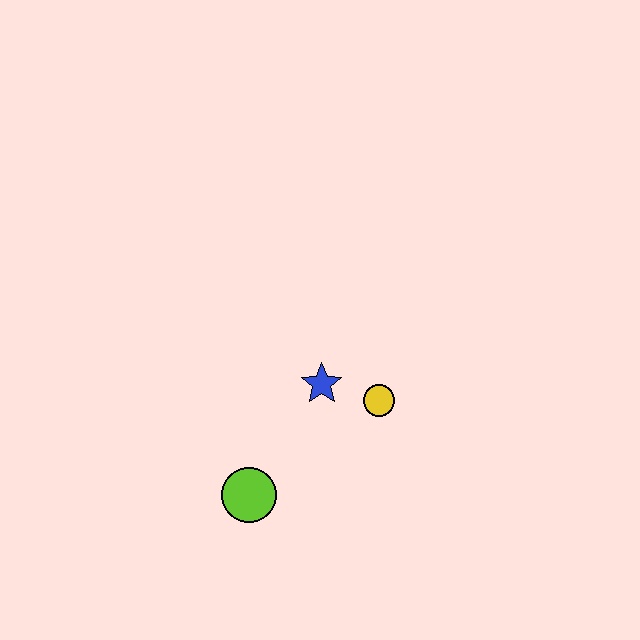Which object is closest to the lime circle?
The blue star is closest to the lime circle.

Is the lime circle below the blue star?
Yes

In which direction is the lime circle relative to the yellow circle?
The lime circle is to the left of the yellow circle.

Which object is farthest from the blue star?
The lime circle is farthest from the blue star.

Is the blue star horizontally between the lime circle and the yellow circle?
Yes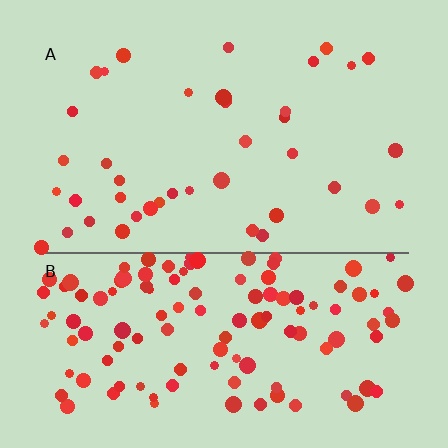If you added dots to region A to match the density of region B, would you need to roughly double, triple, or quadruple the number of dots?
Approximately triple.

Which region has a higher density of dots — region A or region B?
B (the bottom).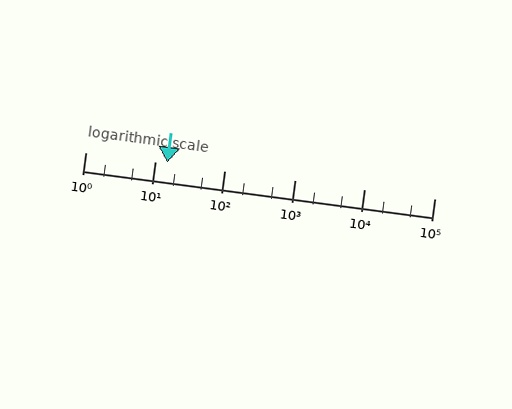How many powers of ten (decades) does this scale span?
The scale spans 5 decades, from 1 to 100000.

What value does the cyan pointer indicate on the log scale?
The pointer indicates approximately 15.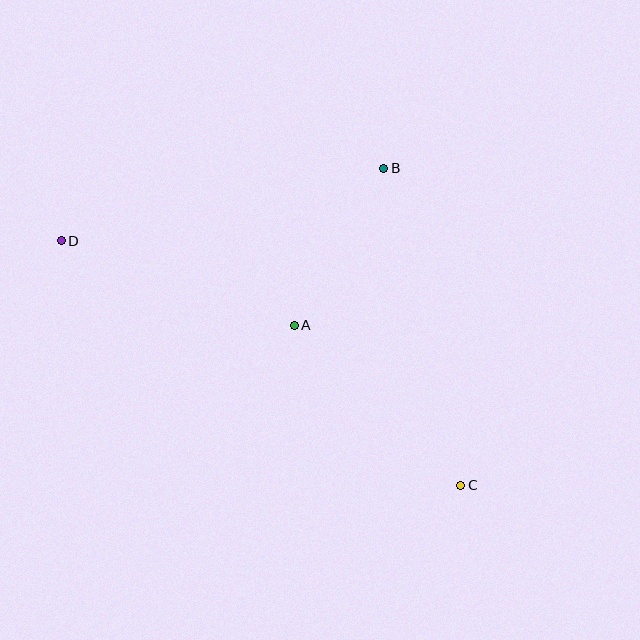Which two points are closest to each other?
Points A and B are closest to each other.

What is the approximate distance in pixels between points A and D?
The distance between A and D is approximately 248 pixels.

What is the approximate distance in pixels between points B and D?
The distance between B and D is approximately 330 pixels.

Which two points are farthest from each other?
Points C and D are farthest from each other.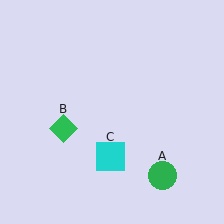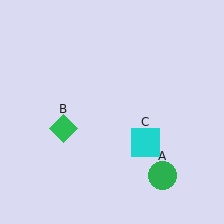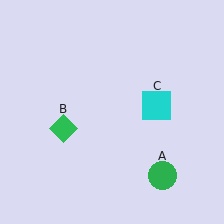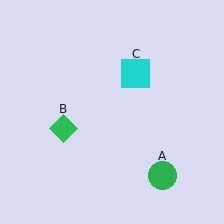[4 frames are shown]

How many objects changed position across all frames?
1 object changed position: cyan square (object C).